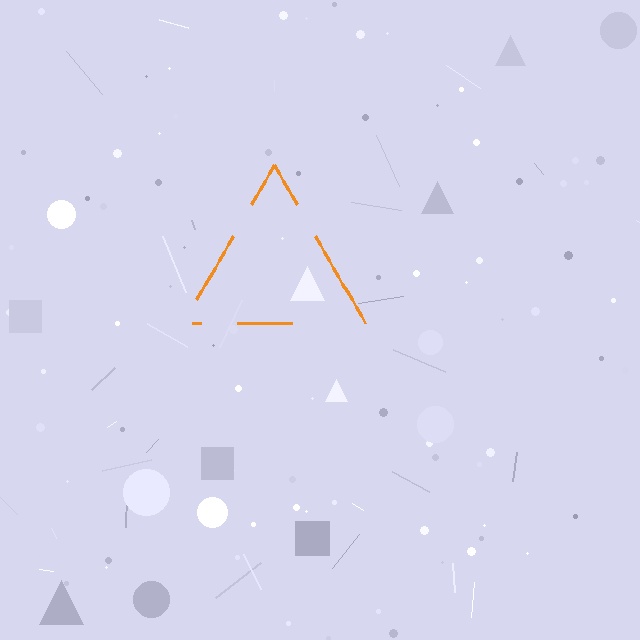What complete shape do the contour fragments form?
The contour fragments form a triangle.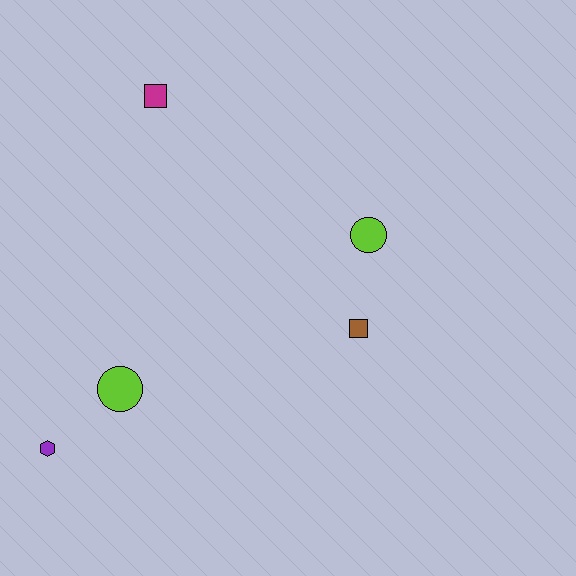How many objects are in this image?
There are 5 objects.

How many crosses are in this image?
There are no crosses.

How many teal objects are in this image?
There are no teal objects.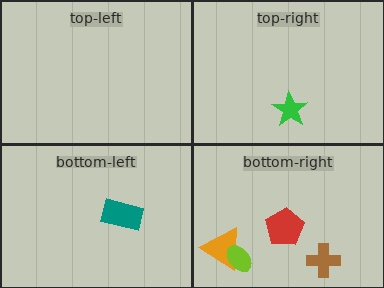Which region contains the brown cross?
The bottom-right region.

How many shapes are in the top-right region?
1.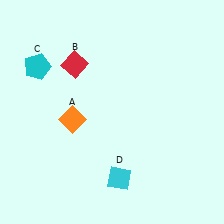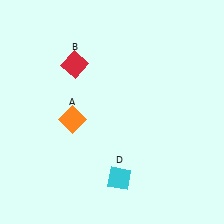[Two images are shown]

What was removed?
The cyan pentagon (C) was removed in Image 2.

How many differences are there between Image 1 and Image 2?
There is 1 difference between the two images.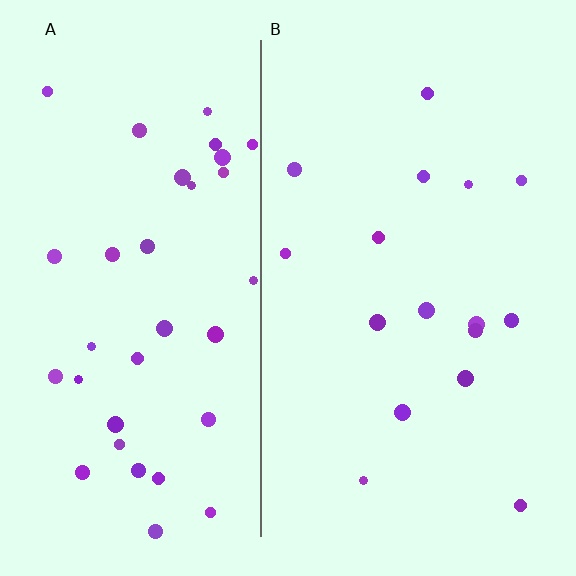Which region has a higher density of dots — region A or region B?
A (the left).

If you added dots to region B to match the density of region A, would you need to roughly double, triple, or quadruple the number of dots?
Approximately double.